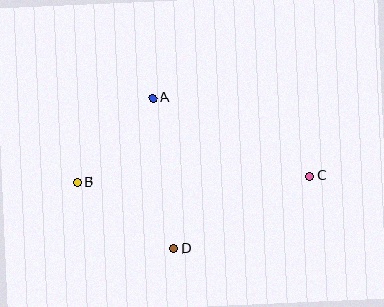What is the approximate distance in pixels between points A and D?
The distance between A and D is approximately 152 pixels.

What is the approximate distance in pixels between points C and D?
The distance between C and D is approximately 154 pixels.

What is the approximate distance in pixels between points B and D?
The distance between B and D is approximately 117 pixels.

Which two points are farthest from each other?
Points B and C are farthest from each other.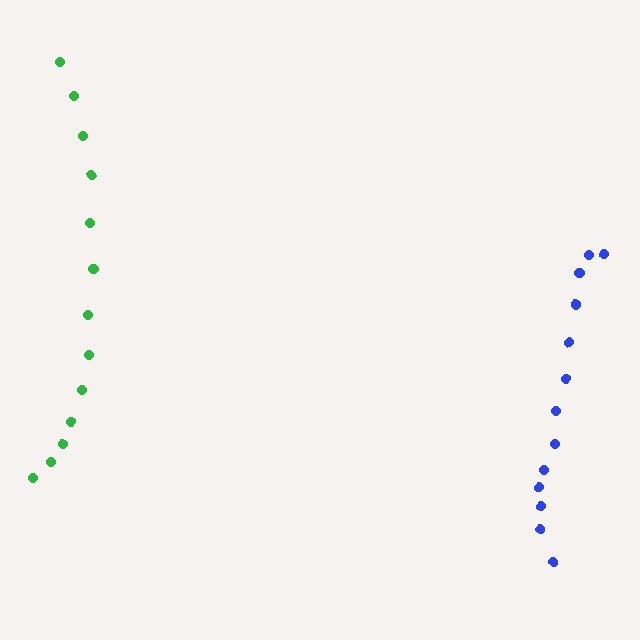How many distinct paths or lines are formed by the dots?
There are 2 distinct paths.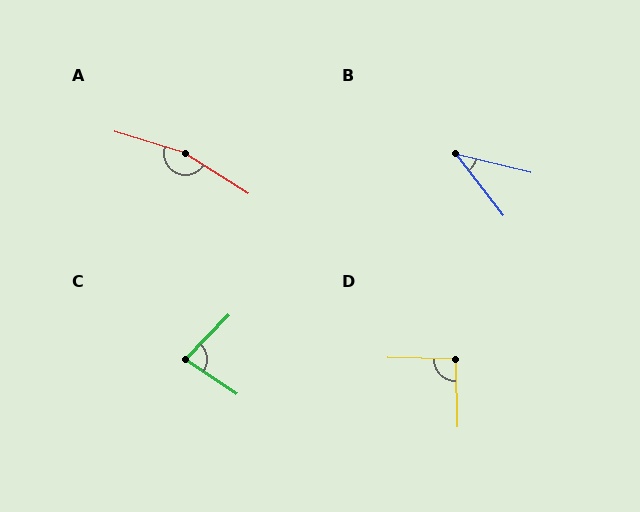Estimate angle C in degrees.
Approximately 79 degrees.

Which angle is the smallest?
B, at approximately 38 degrees.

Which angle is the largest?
A, at approximately 165 degrees.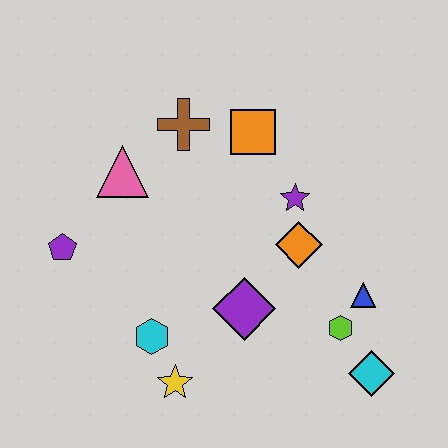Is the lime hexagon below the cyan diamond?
No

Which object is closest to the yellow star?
The cyan hexagon is closest to the yellow star.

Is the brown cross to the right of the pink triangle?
Yes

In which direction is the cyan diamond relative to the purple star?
The cyan diamond is below the purple star.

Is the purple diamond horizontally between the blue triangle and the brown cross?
Yes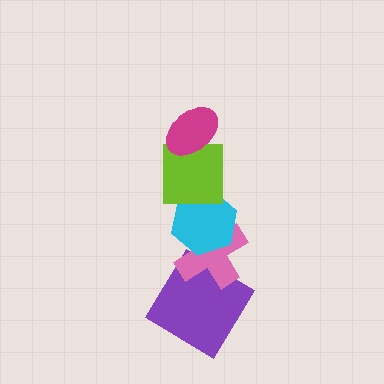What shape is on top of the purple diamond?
The pink cross is on top of the purple diamond.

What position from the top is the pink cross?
The pink cross is 4th from the top.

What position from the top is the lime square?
The lime square is 2nd from the top.